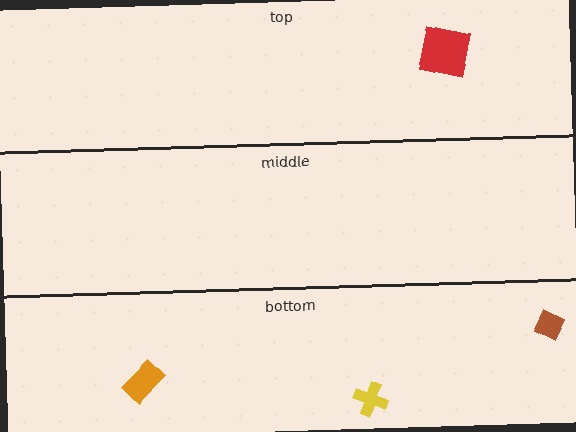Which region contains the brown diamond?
The bottom region.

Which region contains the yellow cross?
The bottom region.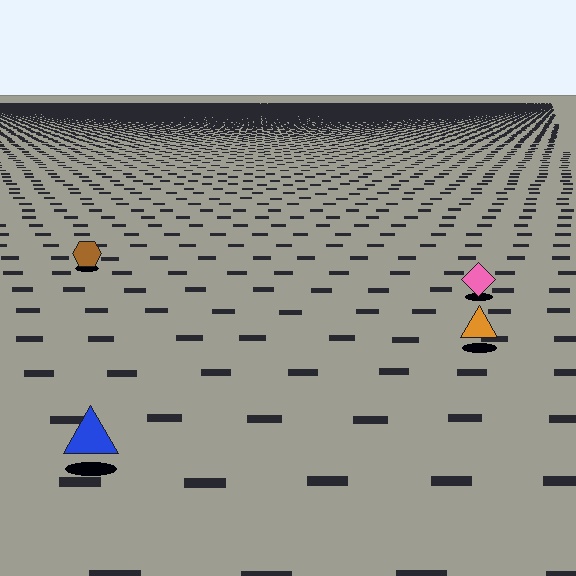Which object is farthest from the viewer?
The brown hexagon is farthest from the viewer. It appears smaller and the ground texture around it is denser.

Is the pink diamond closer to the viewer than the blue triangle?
No. The blue triangle is closer — you can tell from the texture gradient: the ground texture is coarser near it.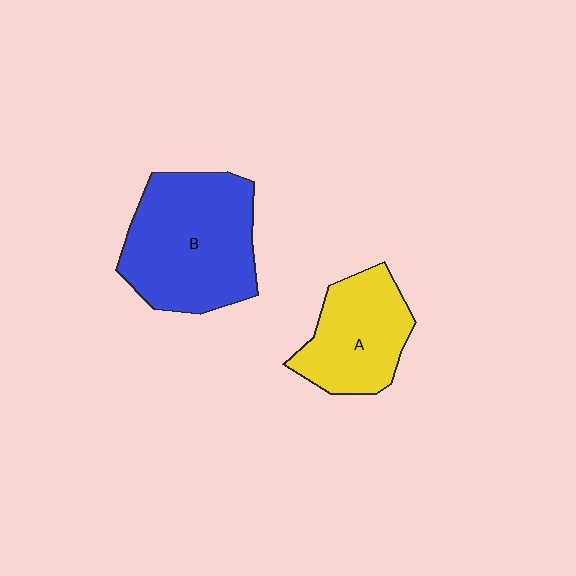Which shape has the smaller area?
Shape A (yellow).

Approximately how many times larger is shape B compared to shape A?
Approximately 1.5 times.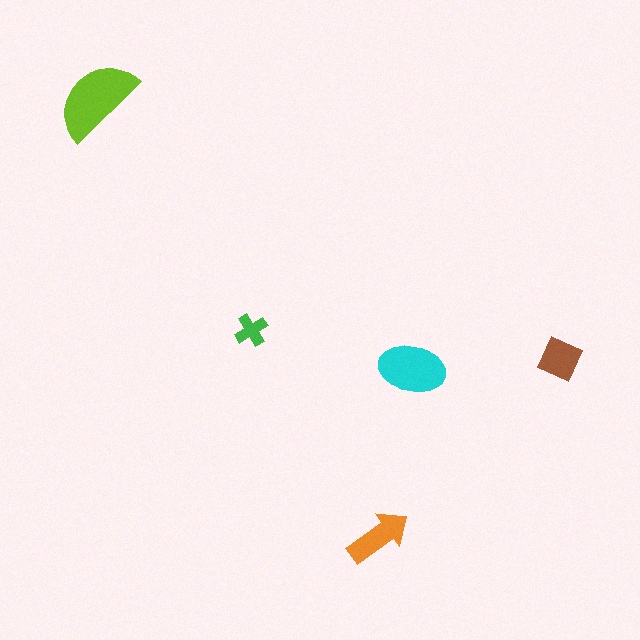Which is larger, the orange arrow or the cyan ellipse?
The cyan ellipse.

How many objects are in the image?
There are 5 objects in the image.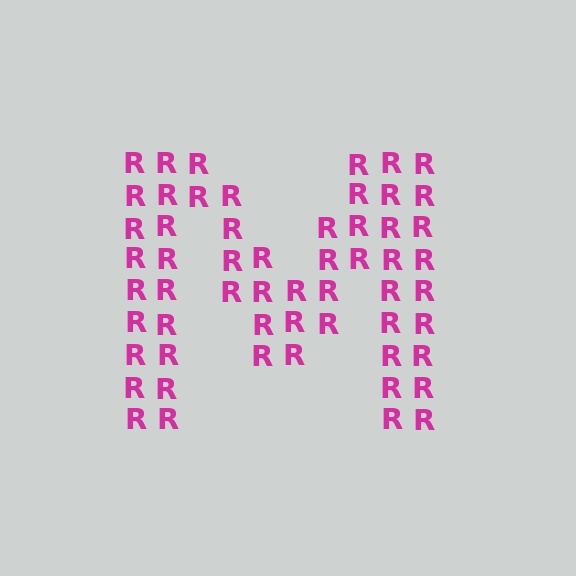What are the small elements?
The small elements are letter R's.